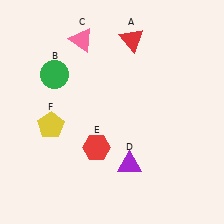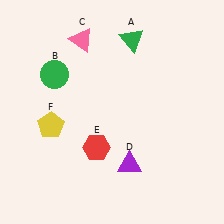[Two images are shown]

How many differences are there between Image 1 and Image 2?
There is 1 difference between the two images.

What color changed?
The triangle (A) changed from red in Image 1 to green in Image 2.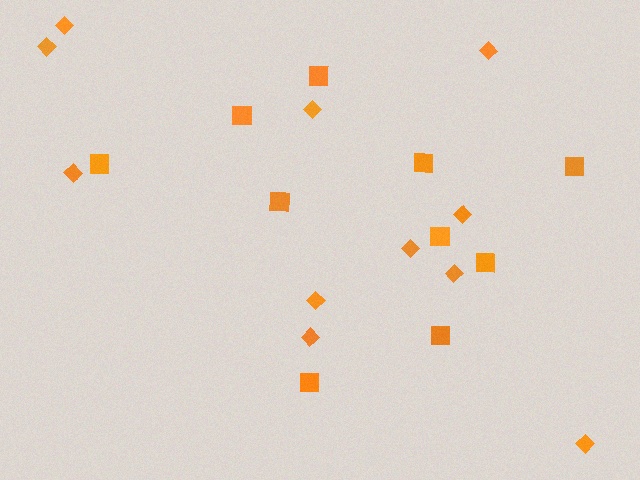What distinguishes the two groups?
There are 2 groups: one group of diamonds (11) and one group of squares (10).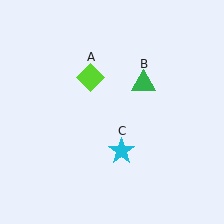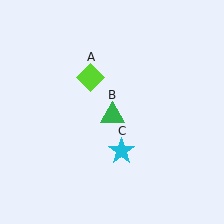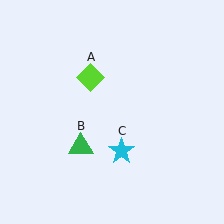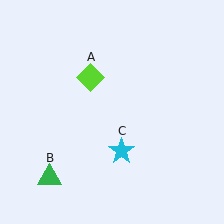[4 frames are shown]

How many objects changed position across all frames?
1 object changed position: green triangle (object B).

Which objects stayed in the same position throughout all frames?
Lime diamond (object A) and cyan star (object C) remained stationary.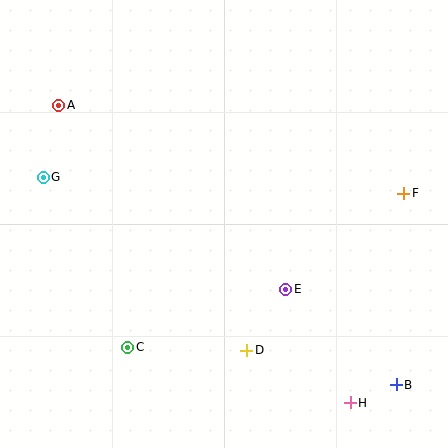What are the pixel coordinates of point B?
Point B is at (396, 385).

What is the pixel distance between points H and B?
The distance between H and B is 49 pixels.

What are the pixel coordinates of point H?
Point H is at (350, 403).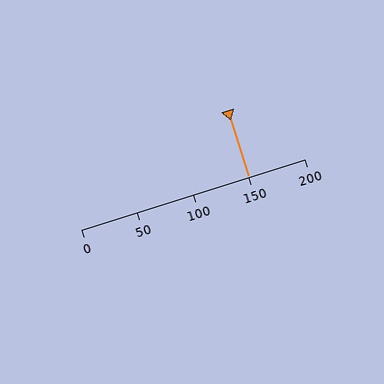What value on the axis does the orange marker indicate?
The marker indicates approximately 150.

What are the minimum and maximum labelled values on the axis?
The axis runs from 0 to 200.